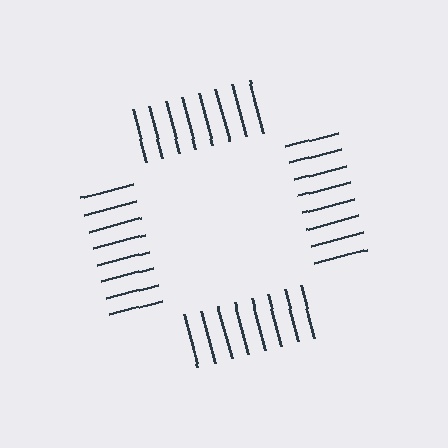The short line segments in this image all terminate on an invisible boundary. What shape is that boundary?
An illusory square — the line segments terminate on its edges but no continuous stroke is drawn.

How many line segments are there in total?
32 — 8 along each of the 4 edges.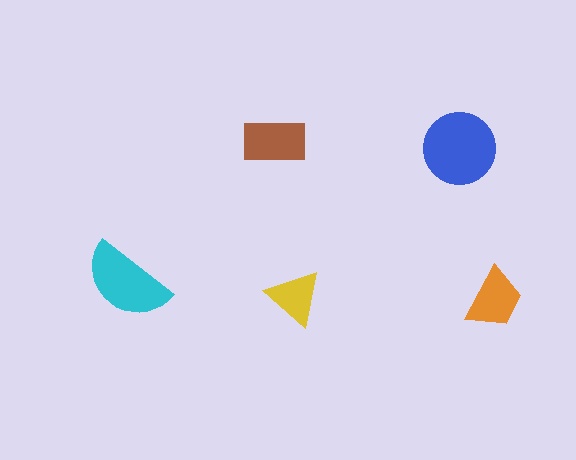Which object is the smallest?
The yellow triangle.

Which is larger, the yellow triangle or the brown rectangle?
The brown rectangle.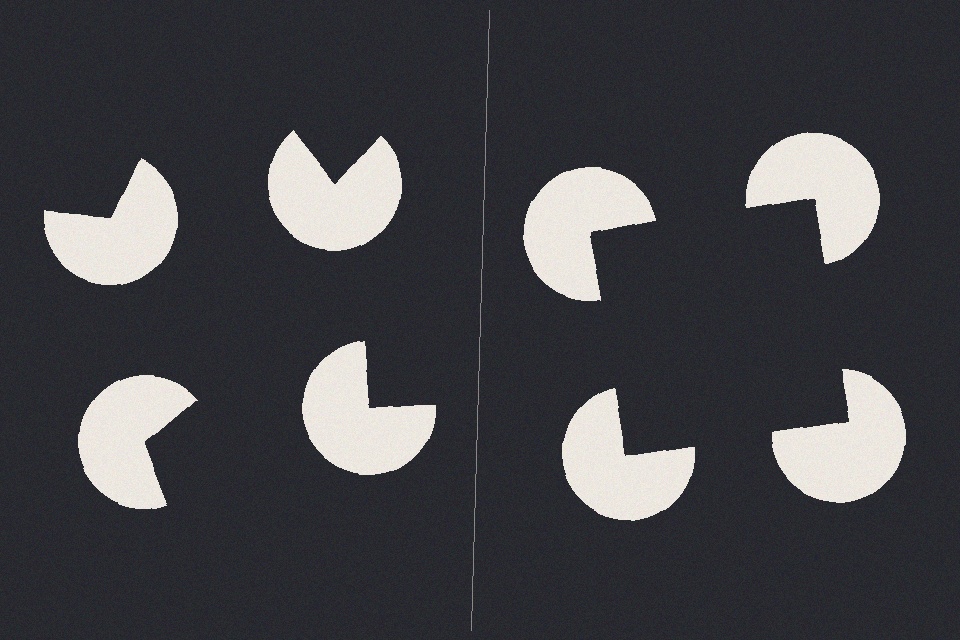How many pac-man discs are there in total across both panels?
8 — 4 on each side.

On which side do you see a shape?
An illusory square appears on the right side. On the left side the wedge cuts are rotated, so no coherent shape forms.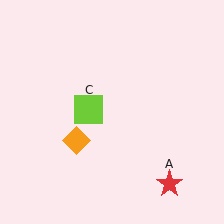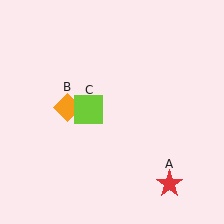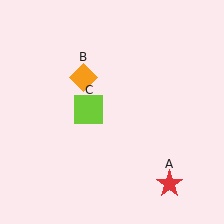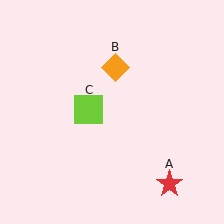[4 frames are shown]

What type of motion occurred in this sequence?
The orange diamond (object B) rotated clockwise around the center of the scene.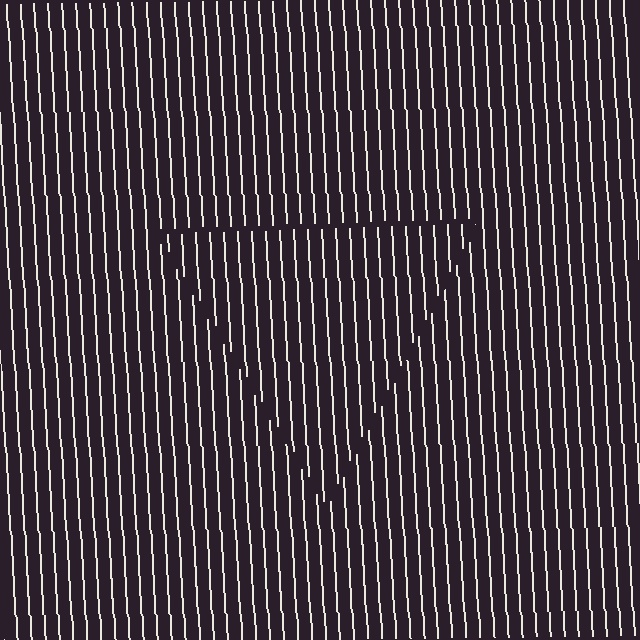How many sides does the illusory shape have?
3 sides — the line-ends trace a triangle.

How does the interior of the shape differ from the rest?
The interior of the shape contains the same grating, shifted by half a period — the contour is defined by the phase discontinuity where line-ends from the inner and outer gratings abut.